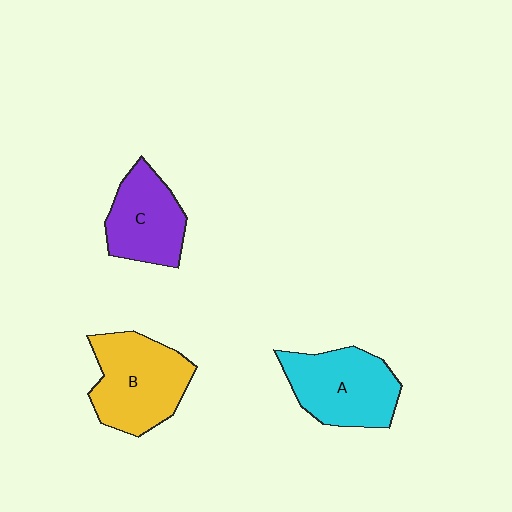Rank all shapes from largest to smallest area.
From largest to smallest: B (yellow), A (cyan), C (purple).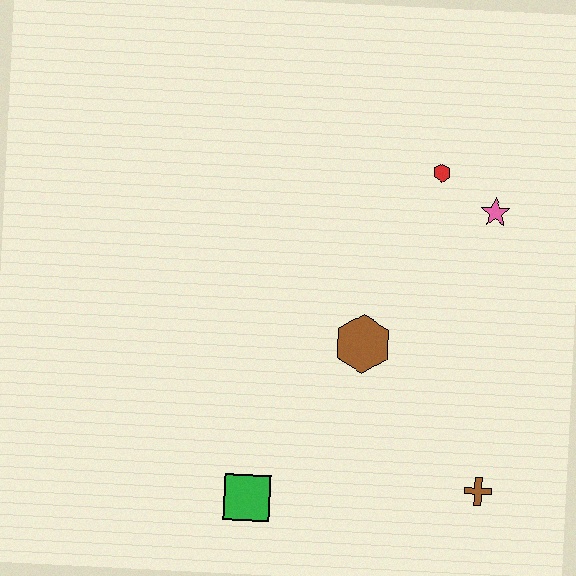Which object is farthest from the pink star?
The green square is farthest from the pink star.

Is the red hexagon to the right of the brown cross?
No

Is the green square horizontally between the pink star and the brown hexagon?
No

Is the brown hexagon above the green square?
Yes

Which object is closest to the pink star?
The red hexagon is closest to the pink star.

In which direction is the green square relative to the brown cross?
The green square is to the left of the brown cross.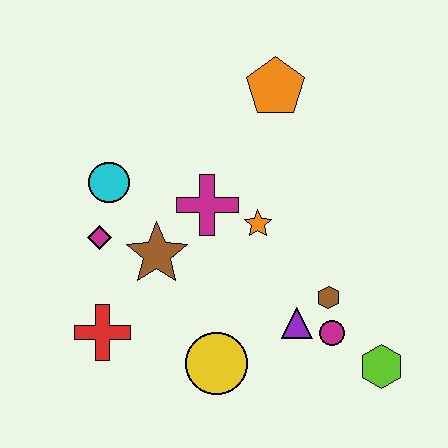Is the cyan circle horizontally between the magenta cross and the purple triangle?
No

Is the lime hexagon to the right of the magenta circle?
Yes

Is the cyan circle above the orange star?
Yes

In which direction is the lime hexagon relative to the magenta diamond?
The lime hexagon is to the right of the magenta diamond.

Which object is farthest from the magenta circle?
The cyan circle is farthest from the magenta circle.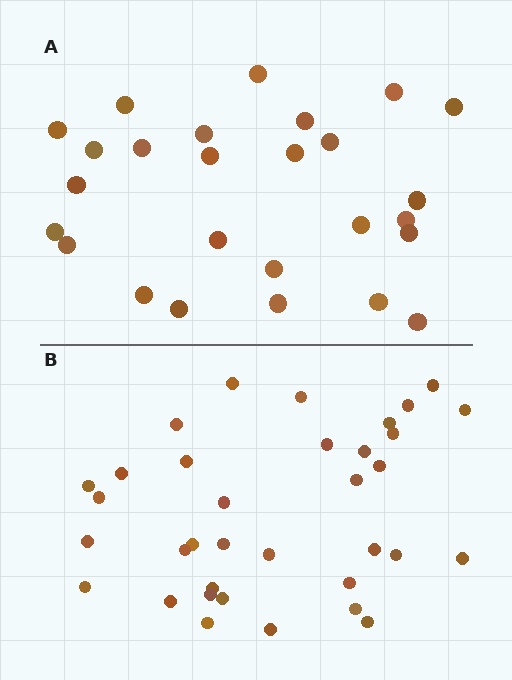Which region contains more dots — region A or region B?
Region B (the bottom region) has more dots.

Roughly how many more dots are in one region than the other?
Region B has roughly 8 or so more dots than region A.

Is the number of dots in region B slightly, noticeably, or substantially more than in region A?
Region B has noticeably more, but not dramatically so. The ratio is roughly 1.3 to 1.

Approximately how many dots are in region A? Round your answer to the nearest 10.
About 30 dots. (The exact count is 26, which rounds to 30.)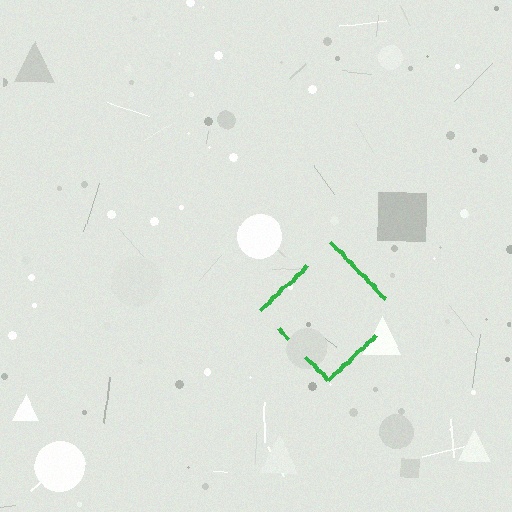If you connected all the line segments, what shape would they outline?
They would outline a diamond.